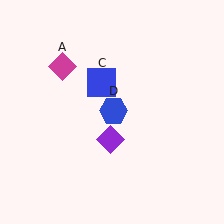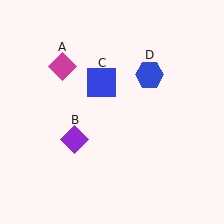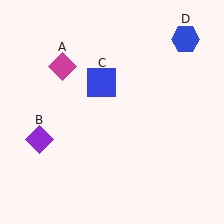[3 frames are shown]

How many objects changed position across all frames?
2 objects changed position: purple diamond (object B), blue hexagon (object D).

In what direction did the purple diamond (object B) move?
The purple diamond (object B) moved left.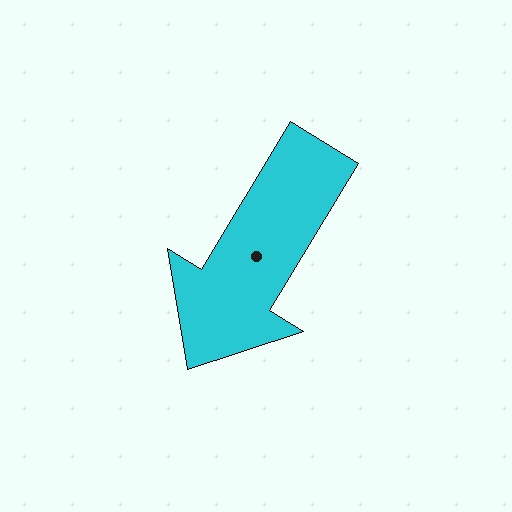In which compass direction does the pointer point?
Southwest.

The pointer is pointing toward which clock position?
Roughly 7 o'clock.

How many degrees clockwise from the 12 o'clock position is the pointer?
Approximately 211 degrees.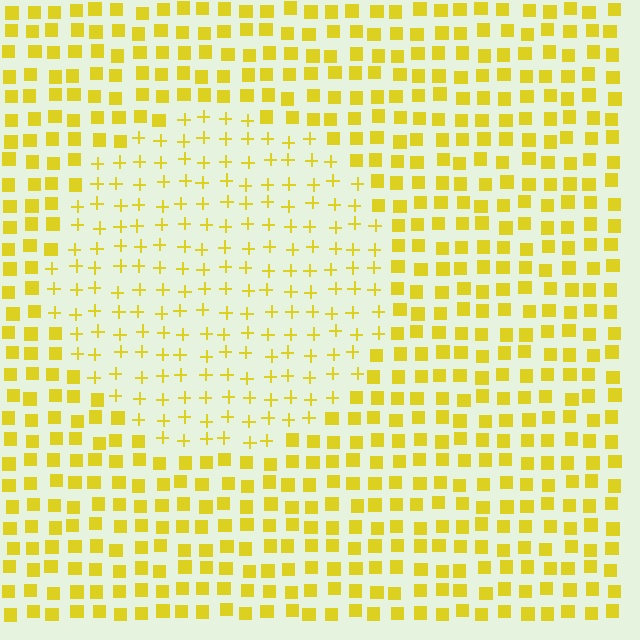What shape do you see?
I see a circle.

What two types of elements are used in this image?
The image uses plus signs inside the circle region and squares outside it.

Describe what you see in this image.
The image is filled with small yellow elements arranged in a uniform grid. A circle-shaped region contains plus signs, while the surrounding area contains squares. The boundary is defined purely by the change in element shape.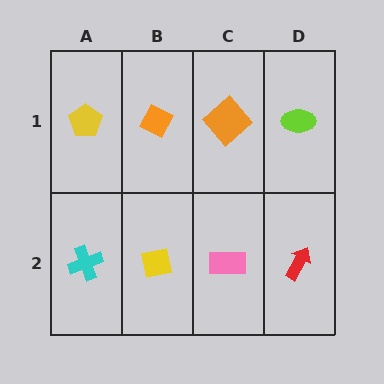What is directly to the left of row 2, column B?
A cyan cross.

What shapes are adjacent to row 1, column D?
A red arrow (row 2, column D), an orange diamond (row 1, column C).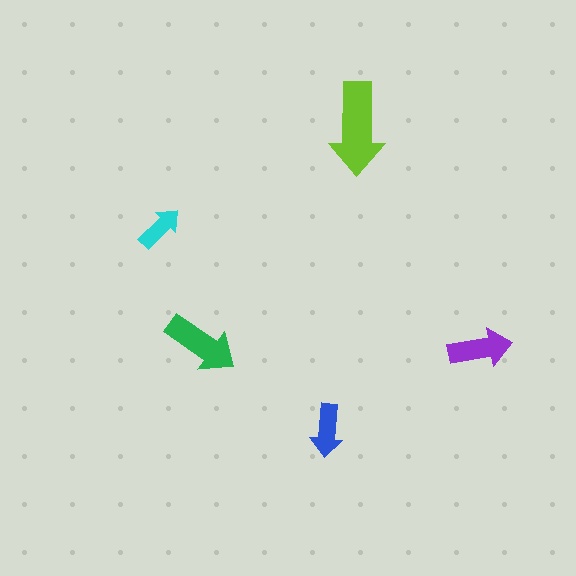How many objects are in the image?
There are 5 objects in the image.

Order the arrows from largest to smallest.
the lime one, the green one, the purple one, the blue one, the cyan one.